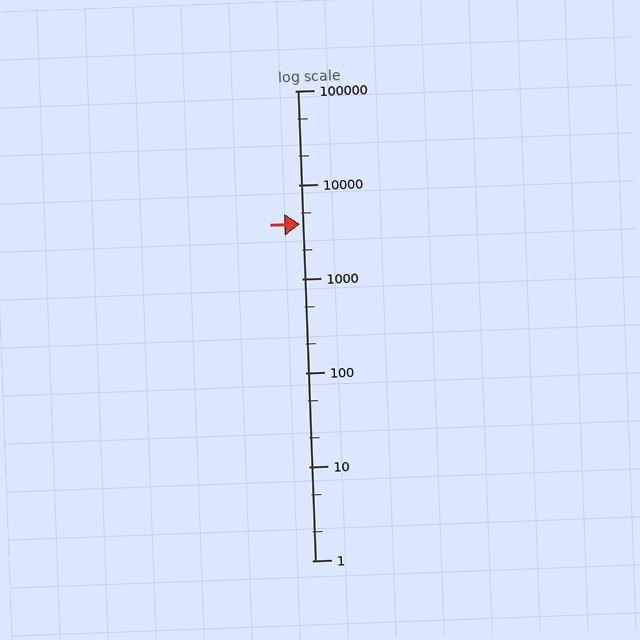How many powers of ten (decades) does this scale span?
The scale spans 5 decades, from 1 to 100000.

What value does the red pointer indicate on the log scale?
The pointer indicates approximately 3800.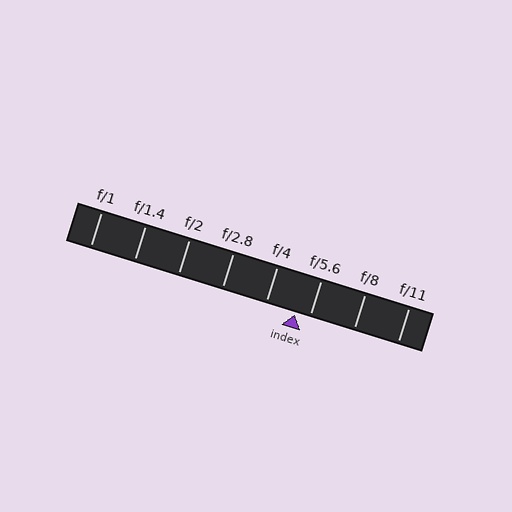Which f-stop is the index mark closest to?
The index mark is closest to f/5.6.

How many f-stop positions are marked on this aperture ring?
There are 8 f-stop positions marked.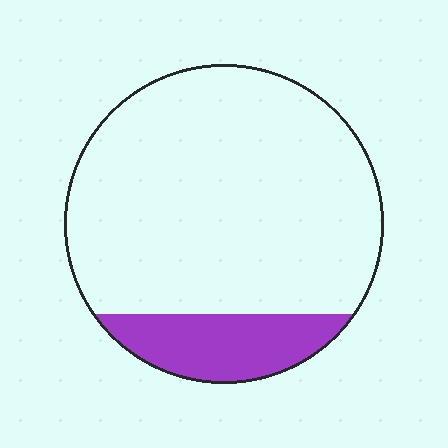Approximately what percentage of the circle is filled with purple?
Approximately 15%.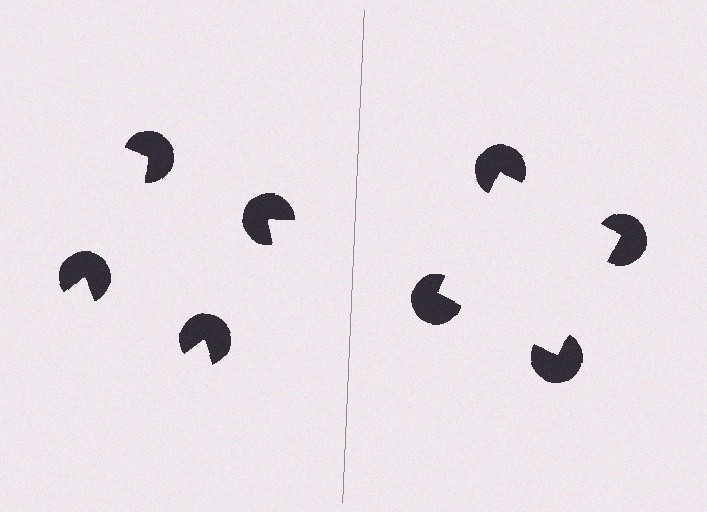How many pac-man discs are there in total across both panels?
8 — 4 on each side.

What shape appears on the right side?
An illusory square.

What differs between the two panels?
The pac-man discs are positioned identically on both sides; only the wedge orientations differ. On the right they align to a square; on the left they are misaligned.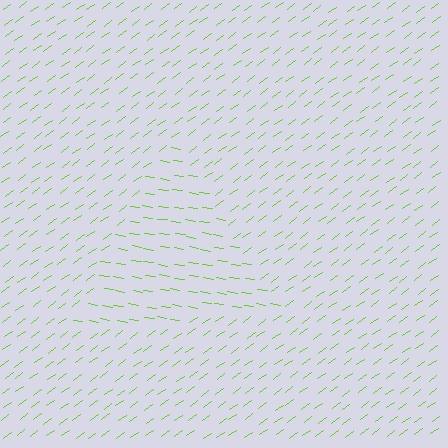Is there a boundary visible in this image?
Yes, there is a texture boundary formed by a change in line orientation.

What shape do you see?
I see a triangle.